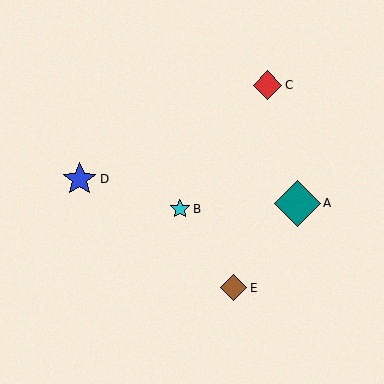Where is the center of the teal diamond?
The center of the teal diamond is at (298, 203).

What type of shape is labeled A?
Shape A is a teal diamond.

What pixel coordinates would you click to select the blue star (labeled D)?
Click at (80, 179) to select the blue star D.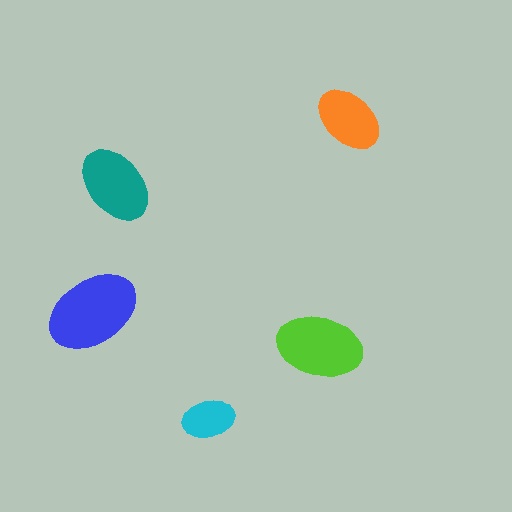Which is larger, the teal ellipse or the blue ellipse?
The blue one.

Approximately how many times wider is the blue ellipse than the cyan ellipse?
About 2 times wider.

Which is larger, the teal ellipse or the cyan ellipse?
The teal one.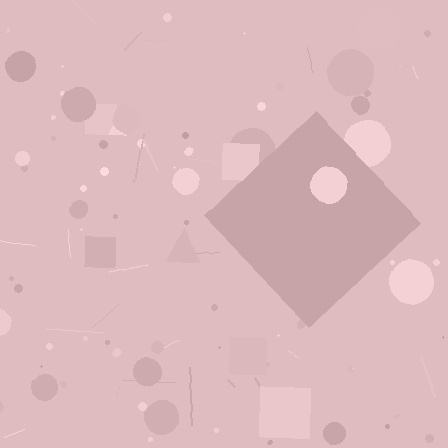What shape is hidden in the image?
A diamond is hidden in the image.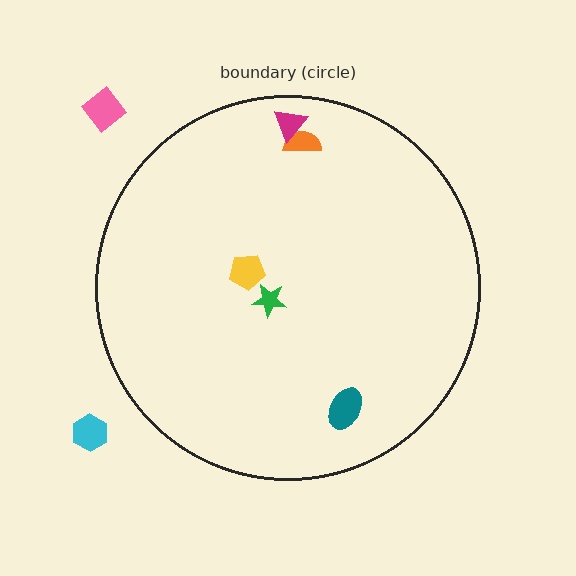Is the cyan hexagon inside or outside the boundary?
Outside.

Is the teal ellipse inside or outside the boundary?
Inside.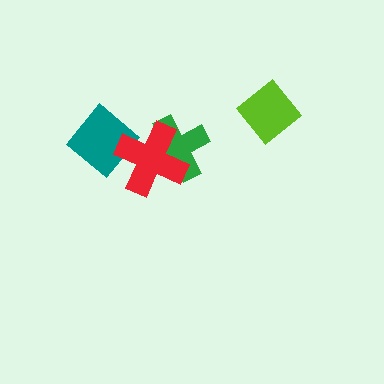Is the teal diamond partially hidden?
Yes, it is partially covered by another shape.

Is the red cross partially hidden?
No, no other shape covers it.